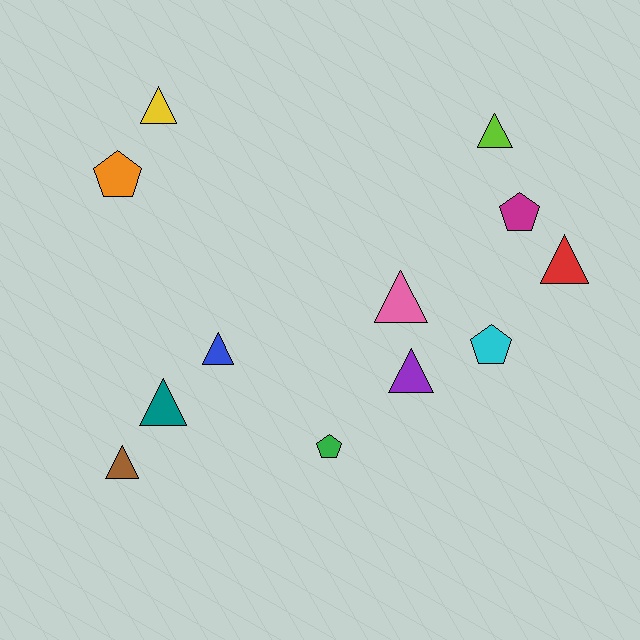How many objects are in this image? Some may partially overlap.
There are 12 objects.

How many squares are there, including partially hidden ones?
There are no squares.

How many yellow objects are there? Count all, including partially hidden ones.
There is 1 yellow object.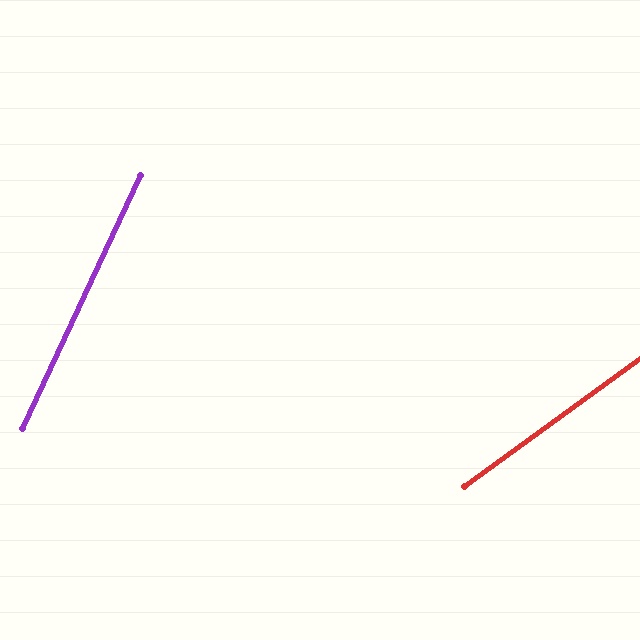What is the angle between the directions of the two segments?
Approximately 29 degrees.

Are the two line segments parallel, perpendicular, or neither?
Neither parallel nor perpendicular — they differ by about 29°.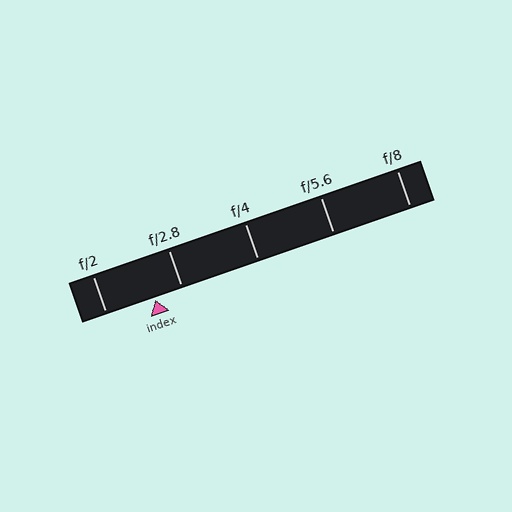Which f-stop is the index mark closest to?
The index mark is closest to f/2.8.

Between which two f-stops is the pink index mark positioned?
The index mark is between f/2 and f/2.8.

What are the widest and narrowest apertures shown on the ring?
The widest aperture shown is f/2 and the narrowest is f/8.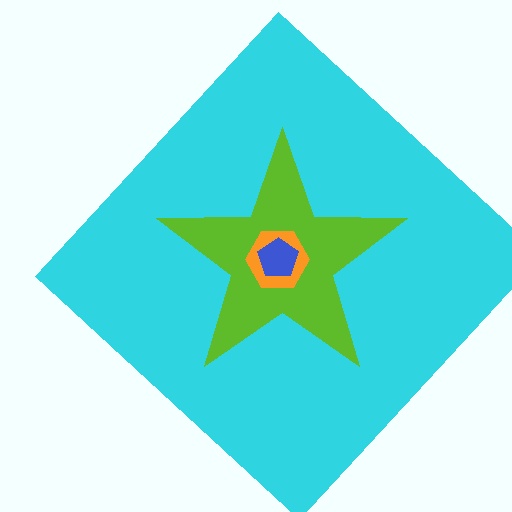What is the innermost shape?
The blue pentagon.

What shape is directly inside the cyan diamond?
The lime star.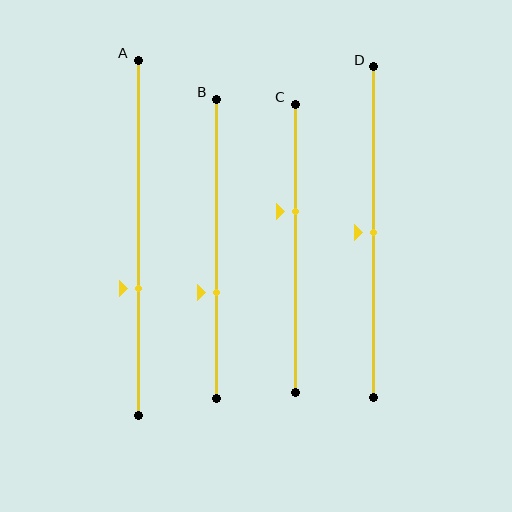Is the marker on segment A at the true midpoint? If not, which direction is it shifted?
No, the marker on segment A is shifted downward by about 14% of the segment length.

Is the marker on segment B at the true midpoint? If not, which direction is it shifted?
No, the marker on segment B is shifted downward by about 14% of the segment length.